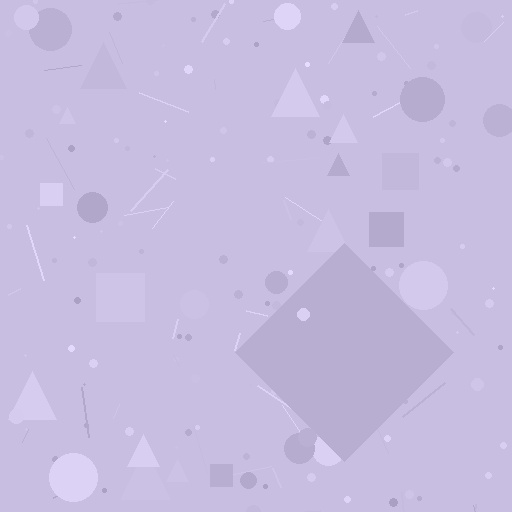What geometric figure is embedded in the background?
A diamond is embedded in the background.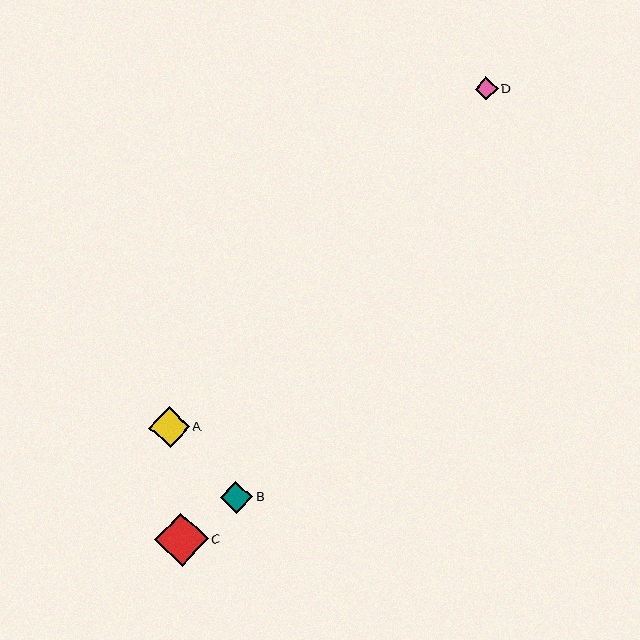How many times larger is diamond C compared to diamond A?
Diamond C is approximately 1.3 times the size of diamond A.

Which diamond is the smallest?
Diamond D is the smallest with a size of approximately 23 pixels.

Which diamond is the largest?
Diamond C is the largest with a size of approximately 53 pixels.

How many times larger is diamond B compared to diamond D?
Diamond B is approximately 1.4 times the size of diamond D.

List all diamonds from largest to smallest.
From largest to smallest: C, A, B, D.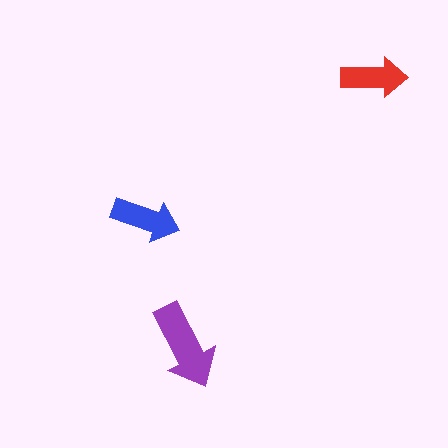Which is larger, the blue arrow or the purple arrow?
The purple one.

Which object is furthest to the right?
The red arrow is rightmost.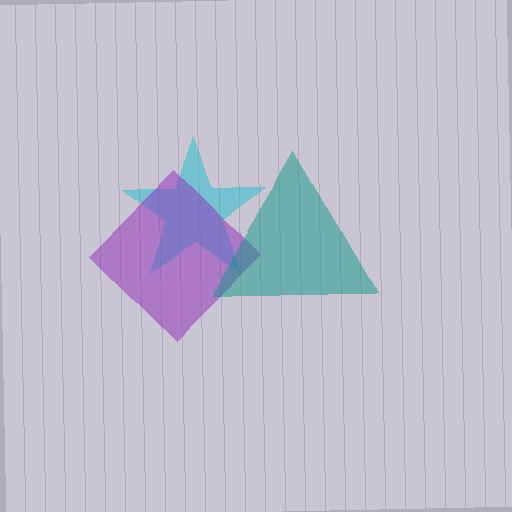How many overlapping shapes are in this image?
There are 3 overlapping shapes in the image.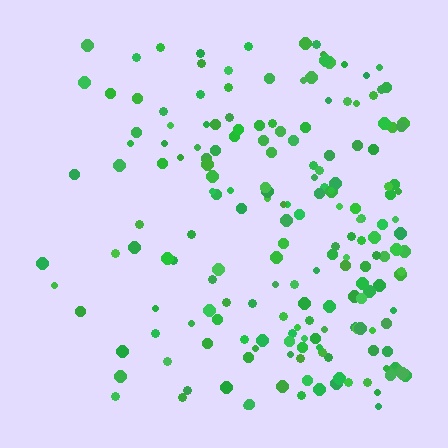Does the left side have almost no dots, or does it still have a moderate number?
Still a moderate number, just noticeably fewer than the right.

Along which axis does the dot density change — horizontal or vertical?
Horizontal.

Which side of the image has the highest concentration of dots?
The right.